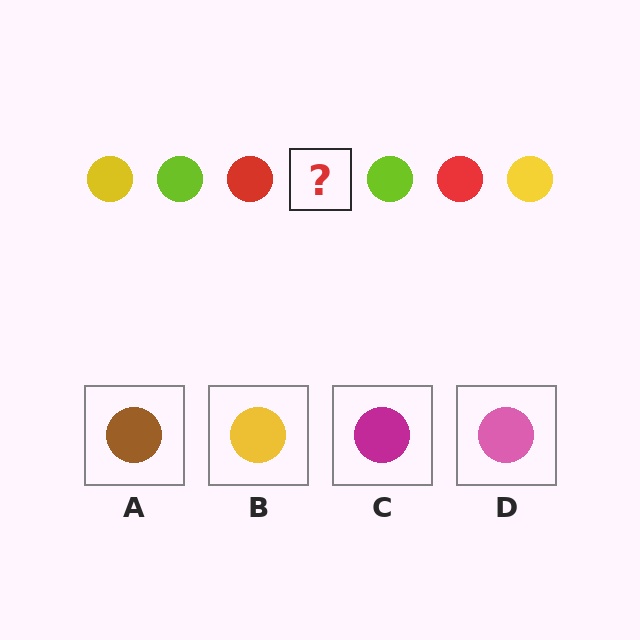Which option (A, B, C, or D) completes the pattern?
B.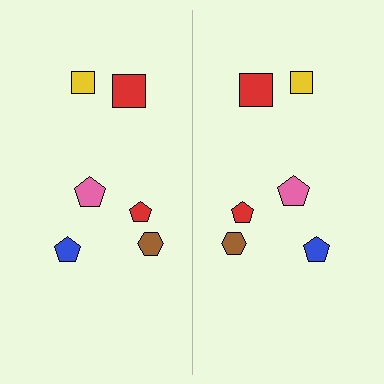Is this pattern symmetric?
Yes, this pattern has bilateral (reflection) symmetry.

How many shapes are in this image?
There are 12 shapes in this image.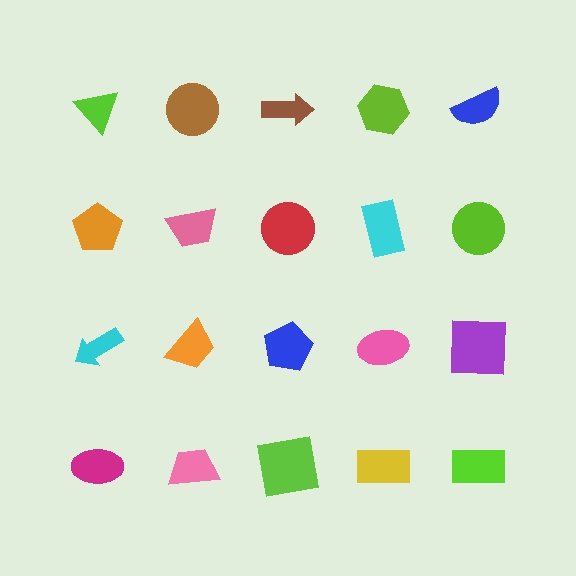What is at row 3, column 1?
A cyan arrow.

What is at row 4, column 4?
A yellow rectangle.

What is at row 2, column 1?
An orange pentagon.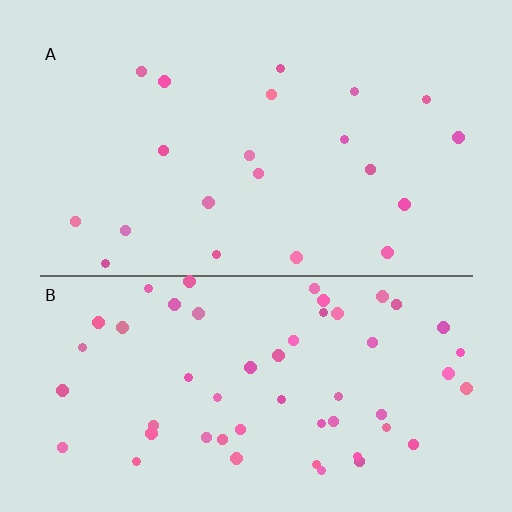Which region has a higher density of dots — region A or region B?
B (the bottom).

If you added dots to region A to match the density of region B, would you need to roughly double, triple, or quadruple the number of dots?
Approximately triple.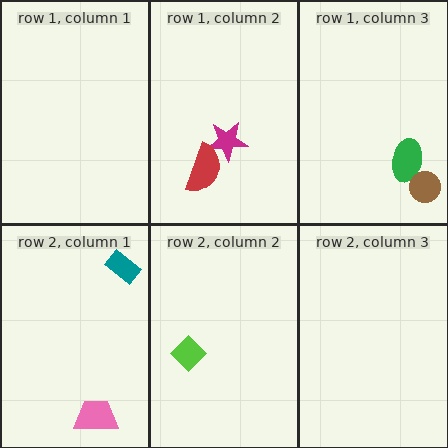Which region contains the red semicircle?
The row 1, column 2 region.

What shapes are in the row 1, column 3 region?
The green ellipse, the brown circle.